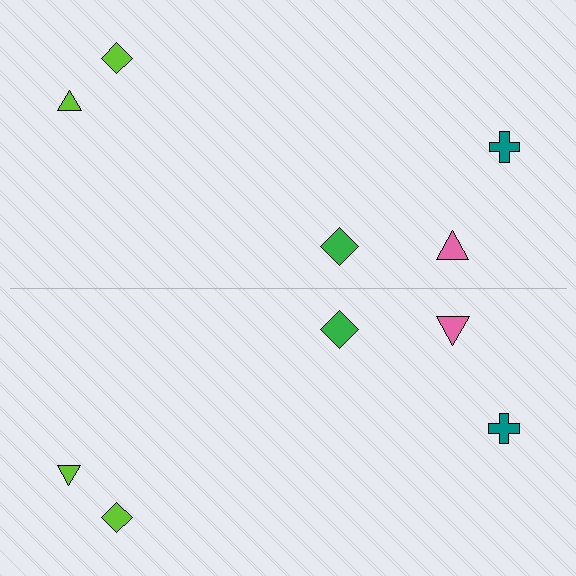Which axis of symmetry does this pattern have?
The pattern has a horizontal axis of symmetry running through the center of the image.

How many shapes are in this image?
There are 10 shapes in this image.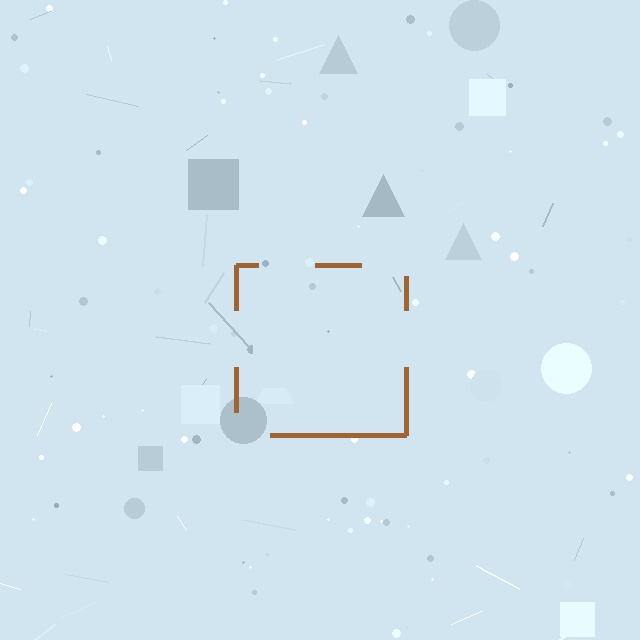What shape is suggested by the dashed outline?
The dashed outline suggests a square.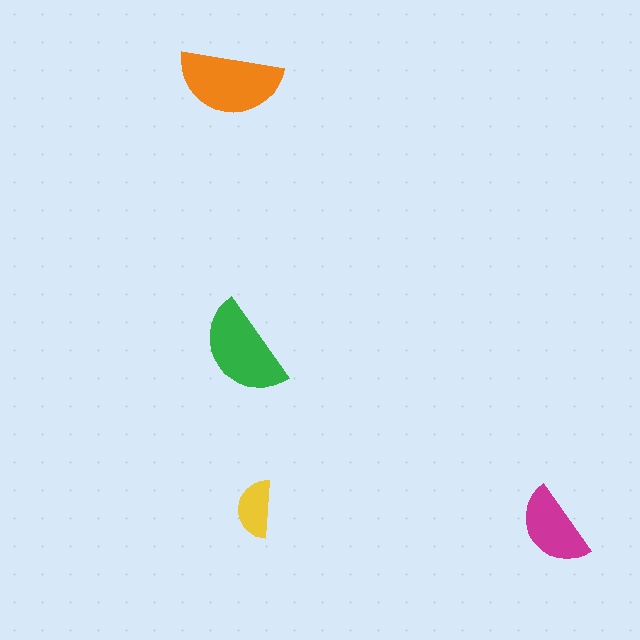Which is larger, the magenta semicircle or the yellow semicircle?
The magenta one.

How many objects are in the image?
There are 4 objects in the image.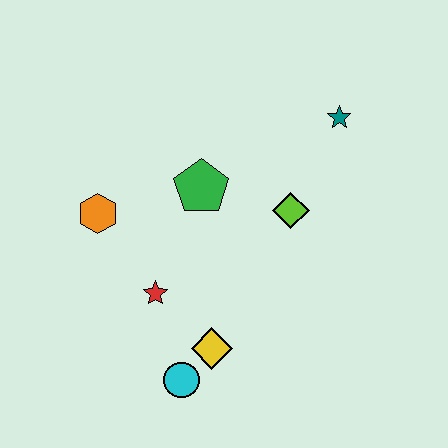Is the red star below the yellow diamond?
No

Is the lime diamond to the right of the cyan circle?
Yes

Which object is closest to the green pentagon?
The lime diamond is closest to the green pentagon.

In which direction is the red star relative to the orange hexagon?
The red star is below the orange hexagon.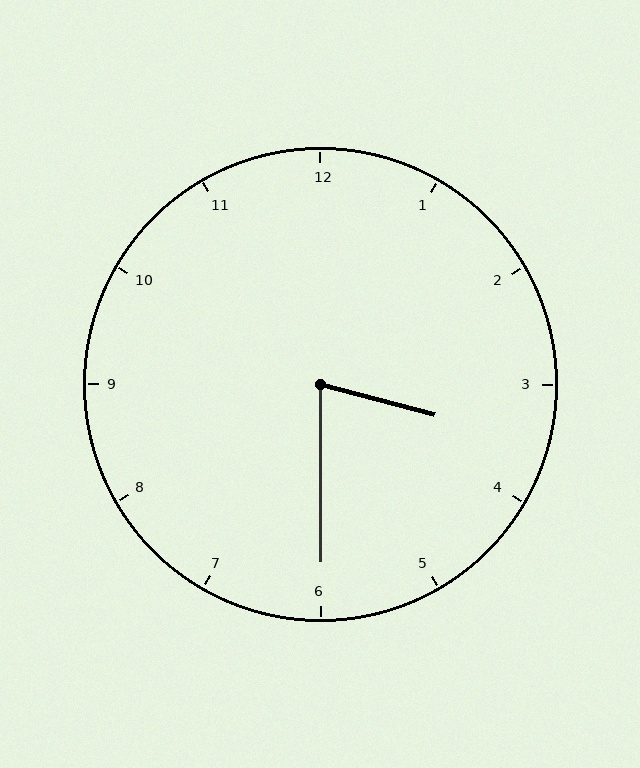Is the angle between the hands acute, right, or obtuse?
It is acute.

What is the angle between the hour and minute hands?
Approximately 75 degrees.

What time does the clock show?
3:30.